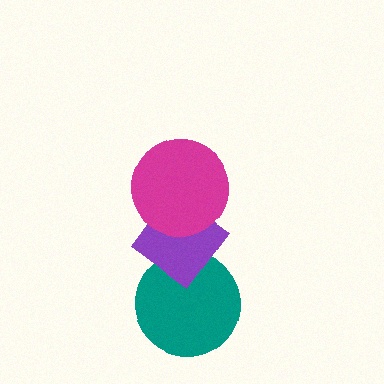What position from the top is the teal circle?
The teal circle is 3rd from the top.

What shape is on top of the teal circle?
The purple diamond is on top of the teal circle.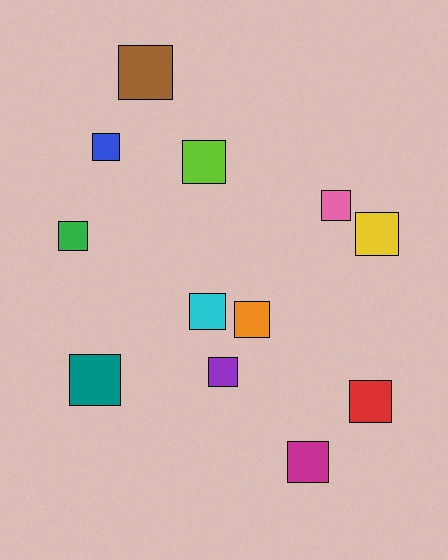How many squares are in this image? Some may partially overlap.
There are 12 squares.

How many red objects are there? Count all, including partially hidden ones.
There is 1 red object.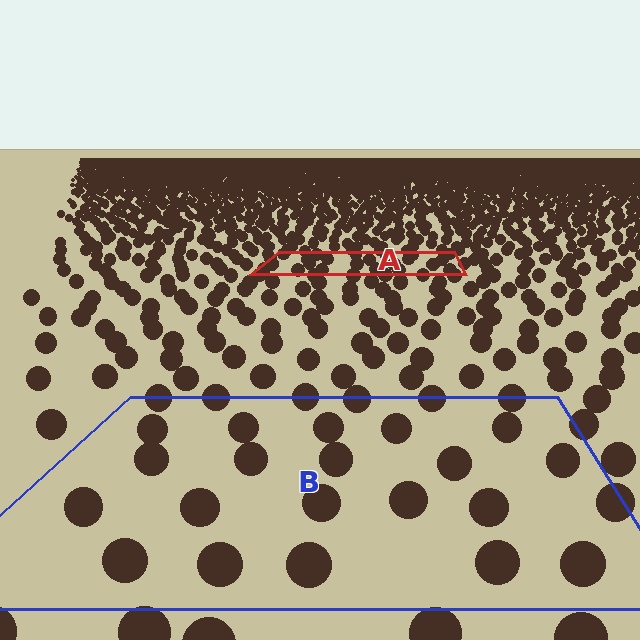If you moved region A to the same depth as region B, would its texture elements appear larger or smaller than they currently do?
They would appear larger. At a closer depth, the same texture elements are projected at a bigger on-screen size.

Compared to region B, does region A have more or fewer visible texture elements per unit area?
Region A has more texture elements per unit area — they are packed more densely because it is farther away.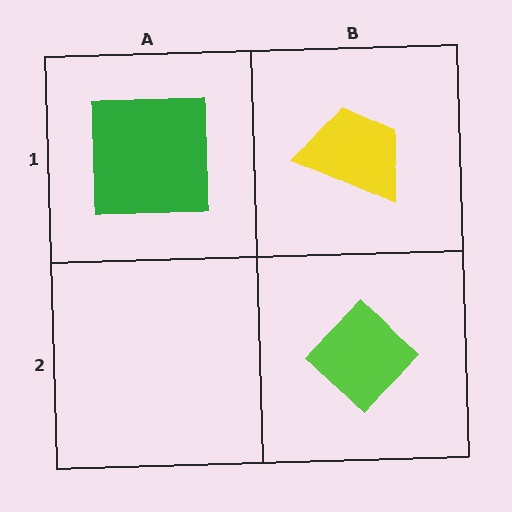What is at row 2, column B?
A lime diamond.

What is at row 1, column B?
A yellow trapezoid.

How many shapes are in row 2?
1 shape.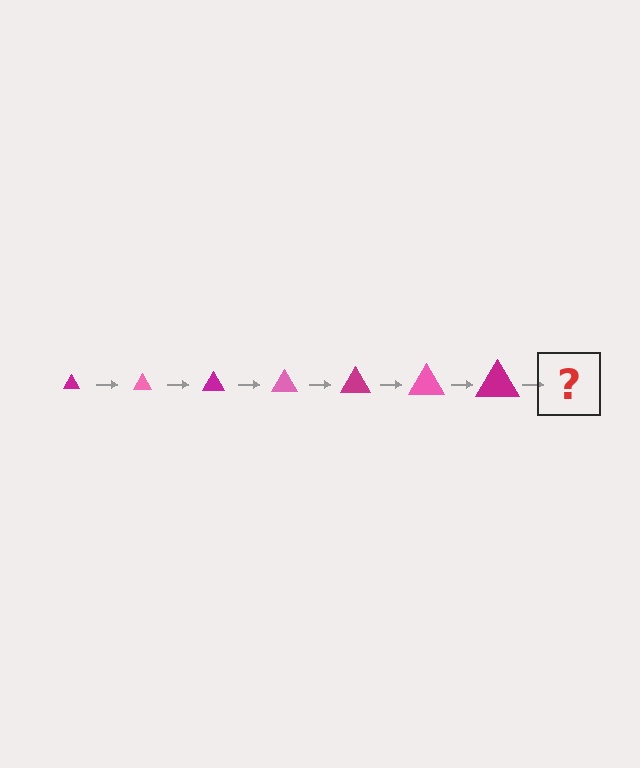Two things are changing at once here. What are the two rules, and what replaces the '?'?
The two rules are that the triangle grows larger each step and the color cycles through magenta and pink. The '?' should be a pink triangle, larger than the previous one.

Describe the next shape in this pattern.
It should be a pink triangle, larger than the previous one.